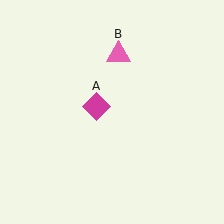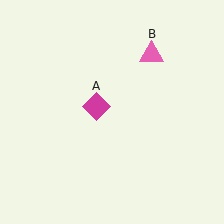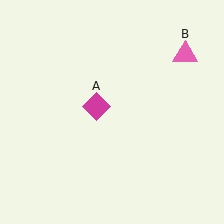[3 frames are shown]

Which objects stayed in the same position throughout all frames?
Magenta diamond (object A) remained stationary.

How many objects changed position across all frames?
1 object changed position: pink triangle (object B).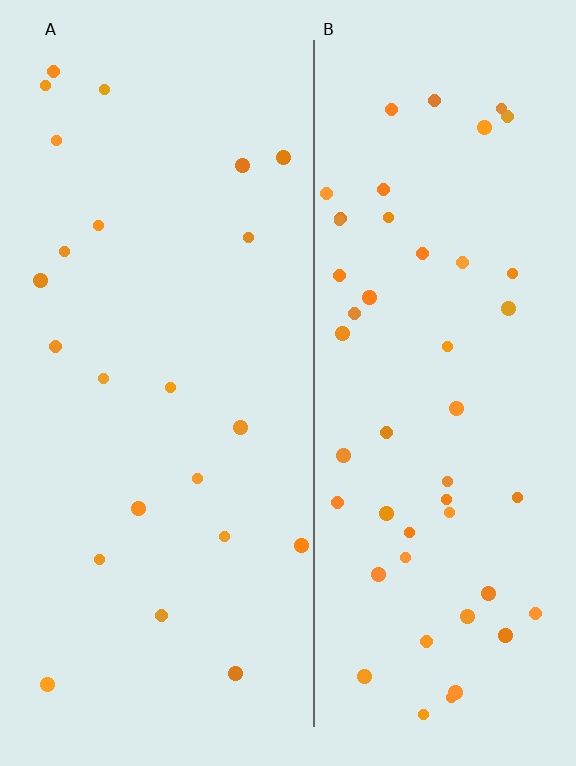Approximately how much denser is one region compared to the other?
Approximately 2.2× — region B over region A.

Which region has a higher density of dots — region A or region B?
B (the right).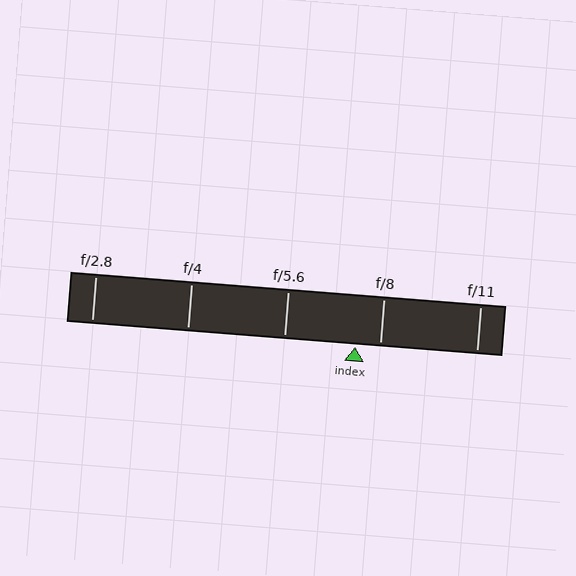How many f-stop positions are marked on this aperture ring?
There are 5 f-stop positions marked.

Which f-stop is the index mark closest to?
The index mark is closest to f/8.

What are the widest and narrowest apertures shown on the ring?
The widest aperture shown is f/2.8 and the narrowest is f/11.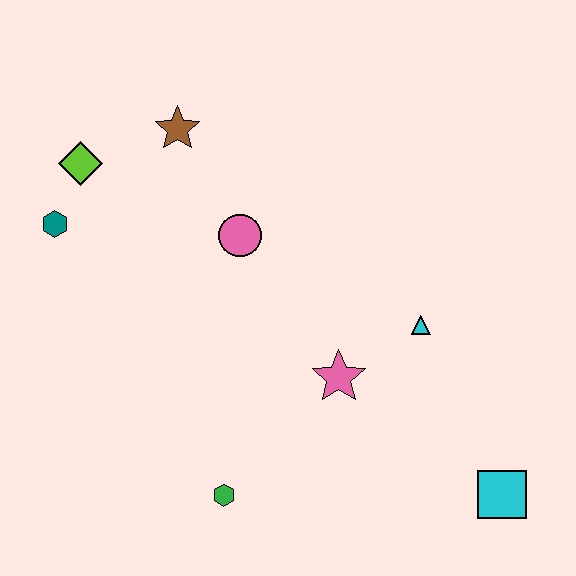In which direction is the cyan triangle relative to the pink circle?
The cyan triangle is to the right of the pink circle.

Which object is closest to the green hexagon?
The pink star is closest to the green hexagon.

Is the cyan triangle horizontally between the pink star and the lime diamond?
No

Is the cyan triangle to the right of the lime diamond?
Yes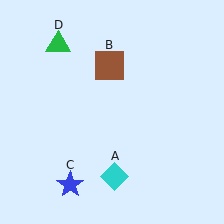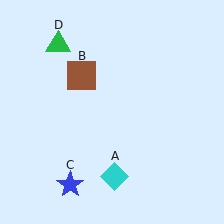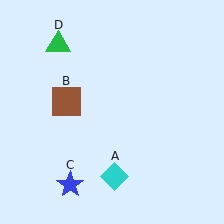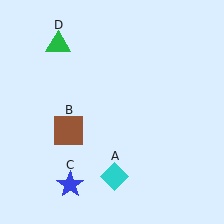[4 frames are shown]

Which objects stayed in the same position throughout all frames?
Cyan diamond (object A) and blue star (object C) and green triangle (object D) remained stationary.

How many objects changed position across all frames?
1 object changed position: brown square (object B).